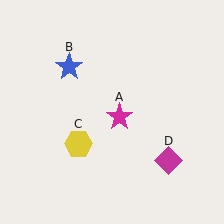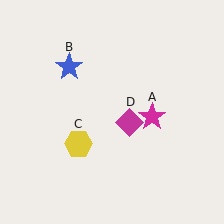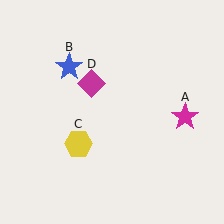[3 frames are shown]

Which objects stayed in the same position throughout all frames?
Blue star (object B) and yellow hexagon (object C) remained stationary.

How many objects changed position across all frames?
2 objects changed position: magenta star (object A), magenta diamond (object D).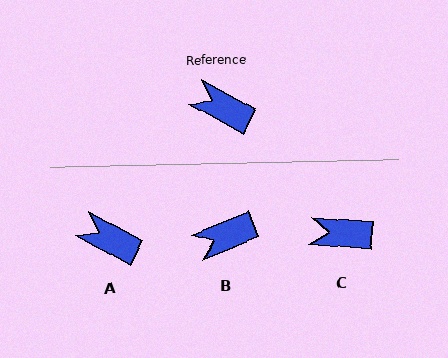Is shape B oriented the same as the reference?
No, it is off by about 51 degrees.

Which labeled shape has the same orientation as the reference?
A.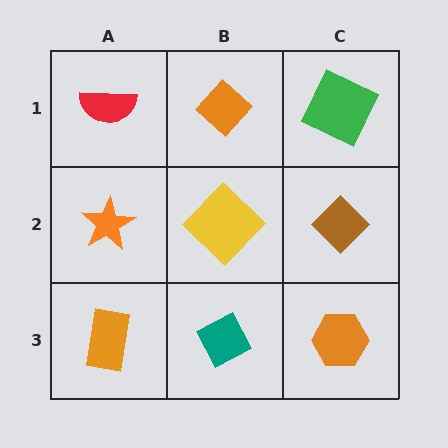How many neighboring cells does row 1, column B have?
3.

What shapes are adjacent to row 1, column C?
A brown diamond (row 2, column C), an orange diamond (row 1, column B).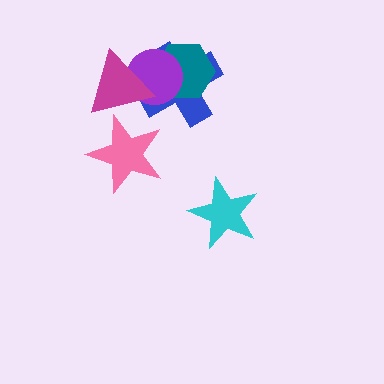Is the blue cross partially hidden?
Yes, it is partially covered by another shape.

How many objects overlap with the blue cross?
3 objects overlap with the blue cross.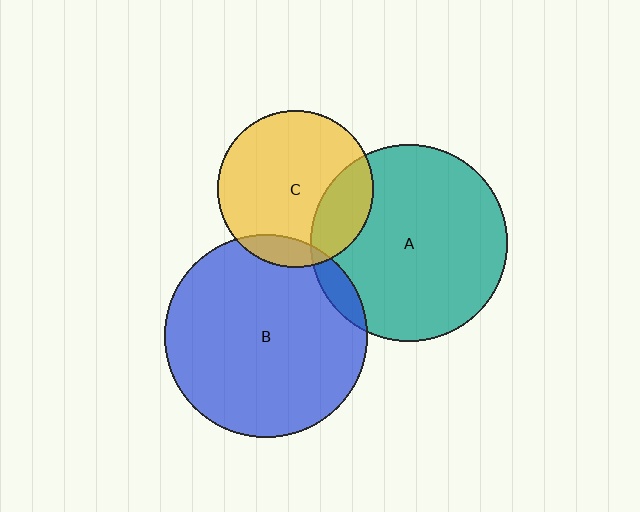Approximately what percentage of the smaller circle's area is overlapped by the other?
Approximately 25%.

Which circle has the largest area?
Circle B (blue).